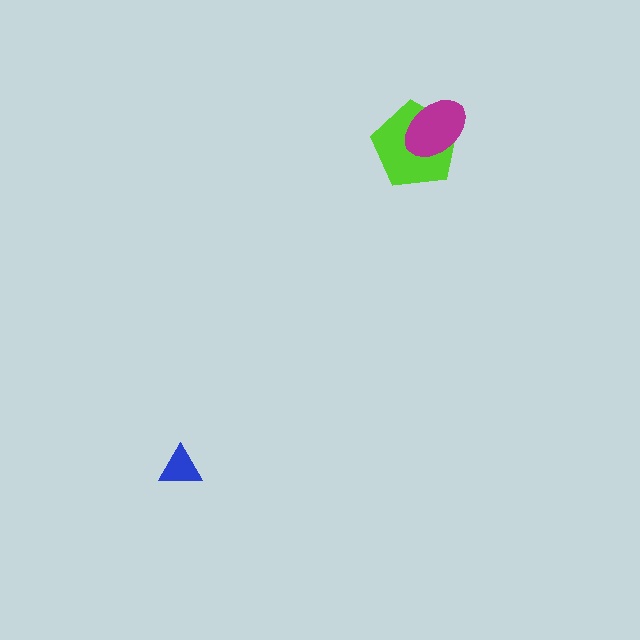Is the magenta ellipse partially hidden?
No, no other shape covers it.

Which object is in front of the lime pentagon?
The magenta ellipse is in front of the lime pentagon.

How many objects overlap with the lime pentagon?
1 object overlaps with the lime pentagon.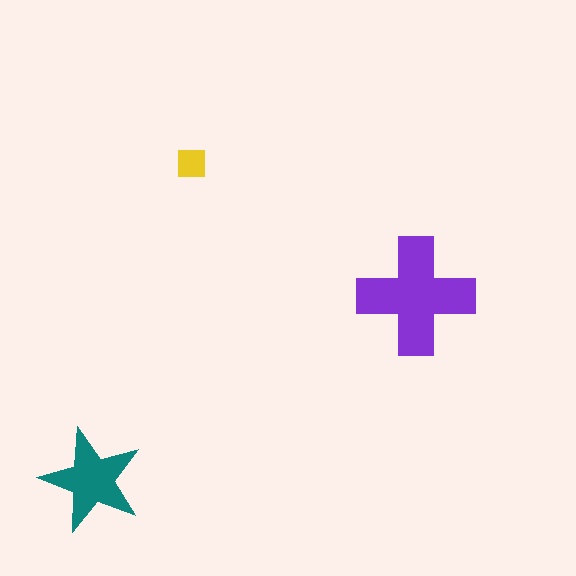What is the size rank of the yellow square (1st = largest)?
3rd.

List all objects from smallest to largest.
The yellow square, the teal star, the purple cross.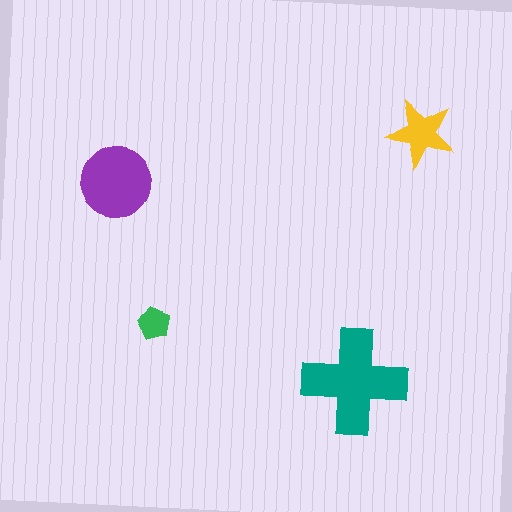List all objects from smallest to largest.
The green pentagon, the yellow star, the purple circle, the teal cross.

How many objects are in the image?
There are 4 objects in the image.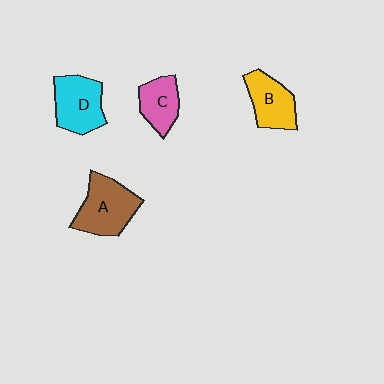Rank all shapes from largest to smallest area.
From largest to smallest: A (brown), D (cyan), B (yellow), C (pink).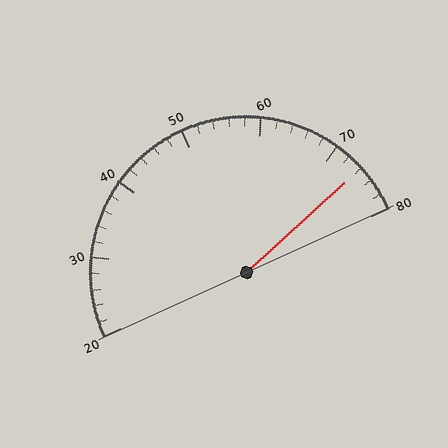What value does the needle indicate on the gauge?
The needle indicates approximately 74.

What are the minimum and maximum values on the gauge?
The gauge ranges from 20 to 80.